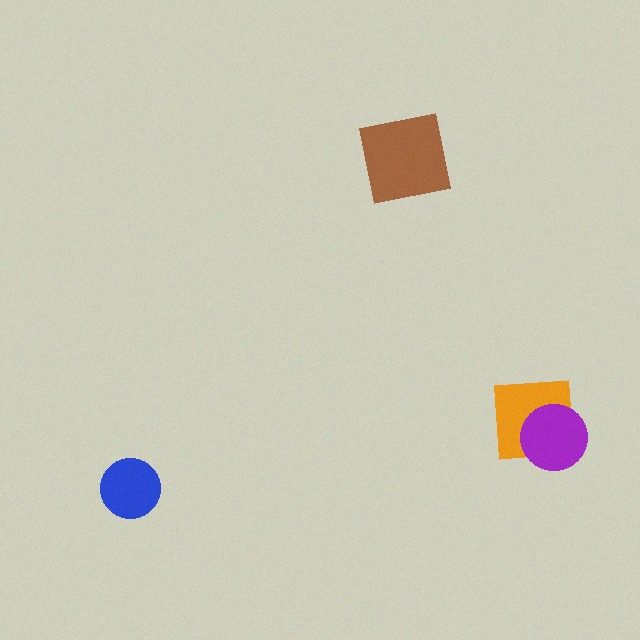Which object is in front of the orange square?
The purple circle is in front of the orange square.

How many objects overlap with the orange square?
1 object overlaps with the orange square.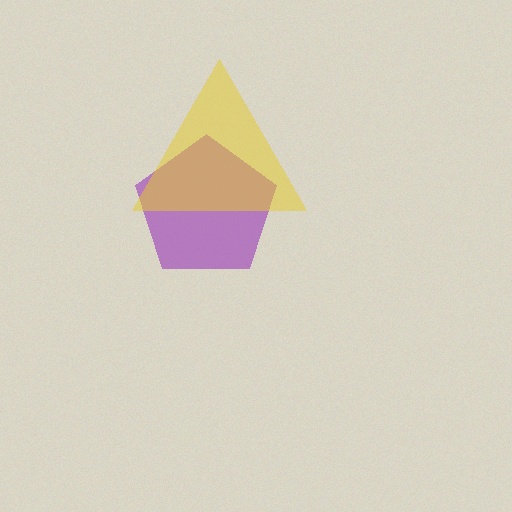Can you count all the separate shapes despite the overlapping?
Yes, there are 2 separate shapes.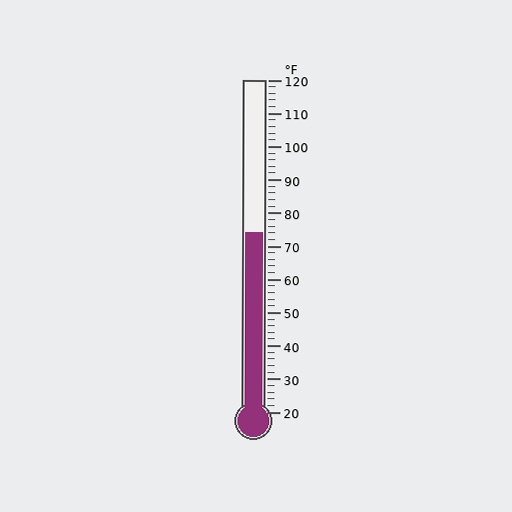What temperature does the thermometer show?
The thermometer shows approximately 74°F.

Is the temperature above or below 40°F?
The temperature is above 40°F.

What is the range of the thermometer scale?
The thermometer scale ranges from 20°F to 120°F.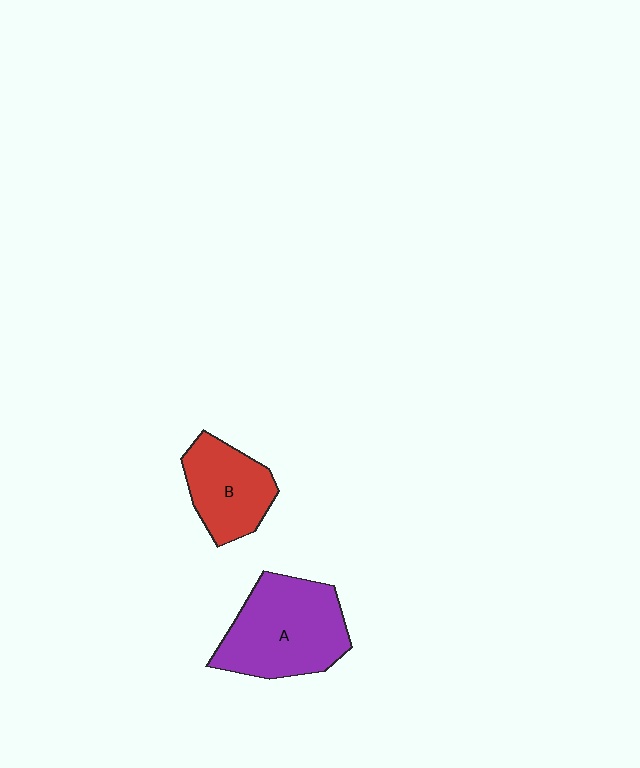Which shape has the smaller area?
Shape B (red).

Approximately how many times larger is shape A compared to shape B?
Approximately 1.5 times.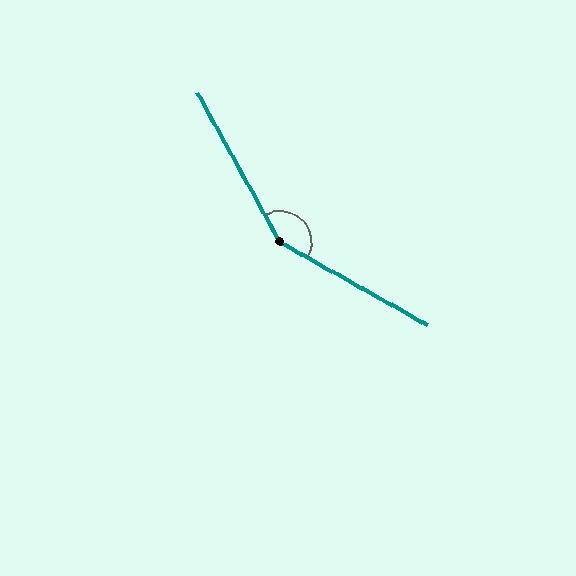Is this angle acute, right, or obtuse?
It is obtuse.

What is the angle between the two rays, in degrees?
Approximately 148 degrees.